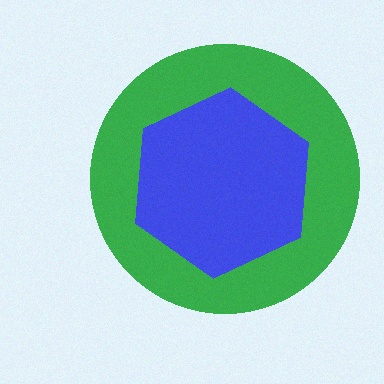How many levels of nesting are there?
2.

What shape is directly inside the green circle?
The blue hexagon.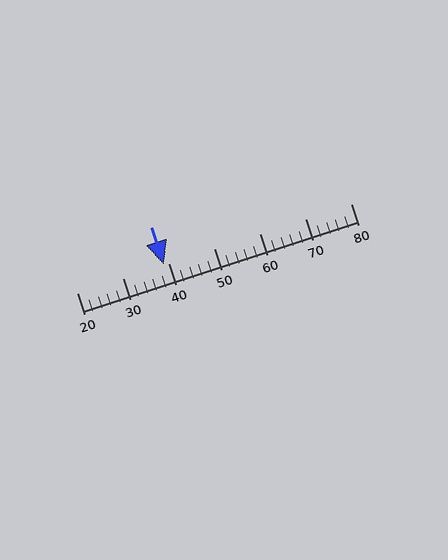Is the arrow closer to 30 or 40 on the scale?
The arrow is closer to 40.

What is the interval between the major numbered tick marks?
The major tick marks are spaced 10 units apart.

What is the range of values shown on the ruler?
The ruler shows values from 20 to 80.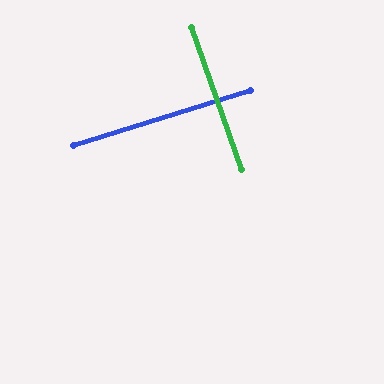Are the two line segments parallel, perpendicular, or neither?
Perpendicular — they meet at approximately 88°.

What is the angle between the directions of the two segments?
Approximately 88 degrees.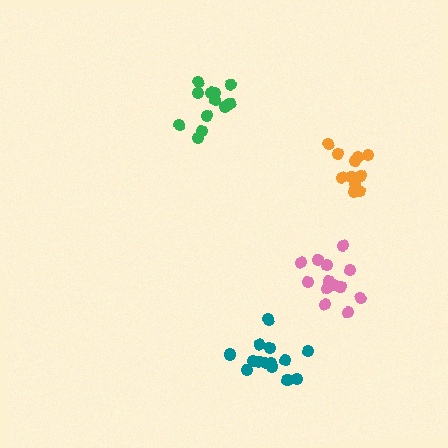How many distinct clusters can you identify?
There are 4 distinct clusters.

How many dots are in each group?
Group 1: 12 dots, Group 2: 11 dots, Group 3: 14 dots, Group 4: 14 dots (51 total).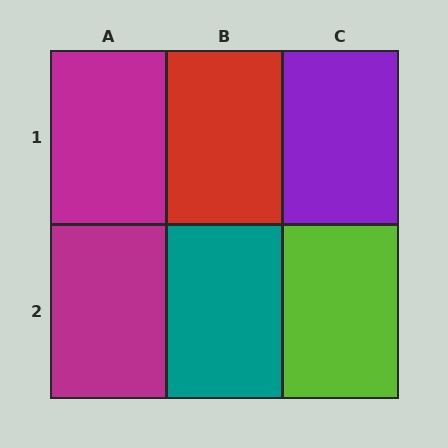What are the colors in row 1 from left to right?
Magenta, red, purple.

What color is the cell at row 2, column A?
Magenta.